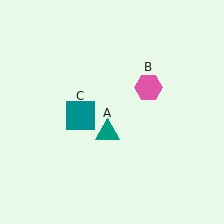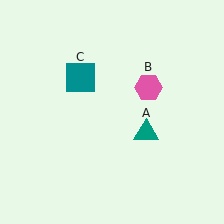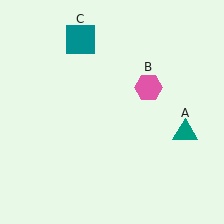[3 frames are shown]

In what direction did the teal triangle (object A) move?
The teal triangle (object A) moved right.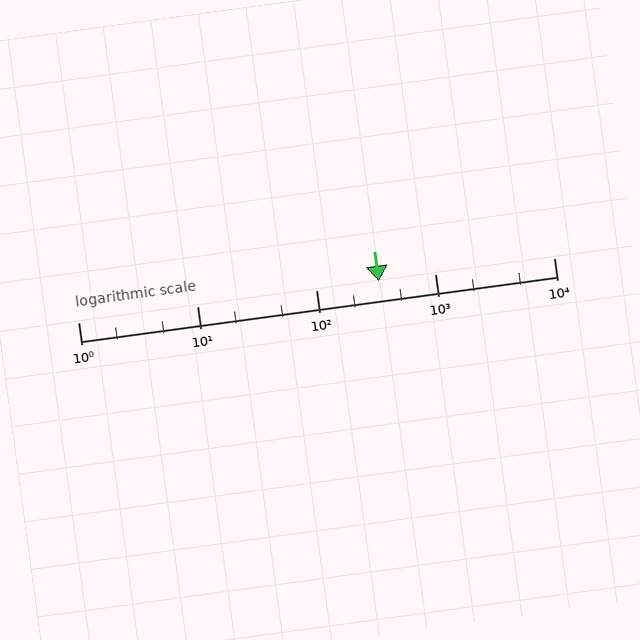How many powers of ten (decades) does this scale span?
The scale spans 4 decades, from 1 to 10000.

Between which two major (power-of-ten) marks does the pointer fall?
The pointer is between 100 and 1000.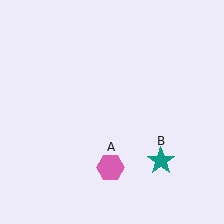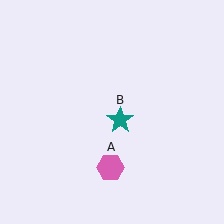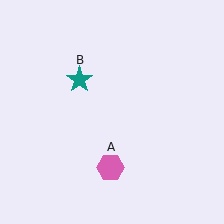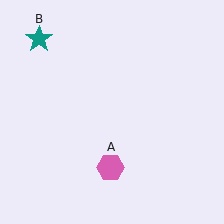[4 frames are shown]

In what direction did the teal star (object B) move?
The teal star (object B) moved up and to the left.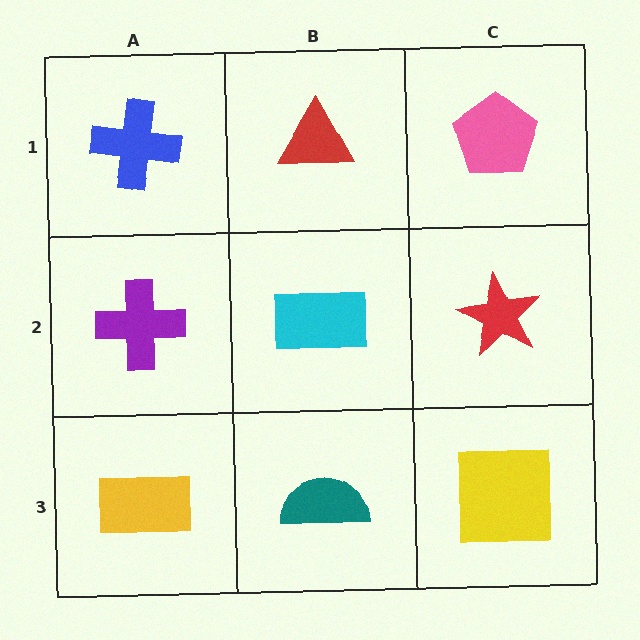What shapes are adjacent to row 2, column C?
A pink pentagon (row 1, column C), a yellow square (row 3, column C), a cyan rectangle (row 2, column B).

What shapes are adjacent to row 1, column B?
A cyan rectangle (row 2, column B), a blue cross (row 1, column A), a pink pentagon (row 1, column C).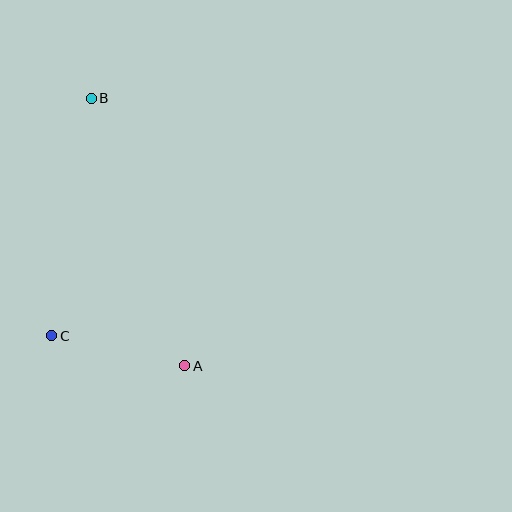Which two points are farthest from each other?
Points A and B are farthest from each other.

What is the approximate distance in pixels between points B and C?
The distance between B and C is approximately 241 pixels.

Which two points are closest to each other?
Points A and C are closest to each other.